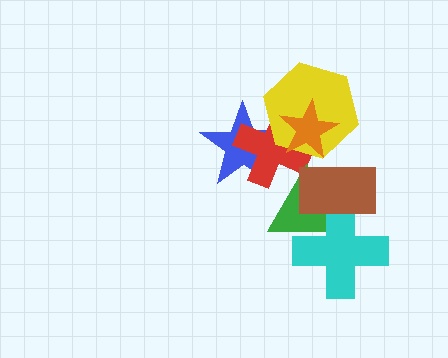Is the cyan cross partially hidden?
Yes, it is partially covered by another shape.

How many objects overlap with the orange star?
3 objects overlap with the orange star.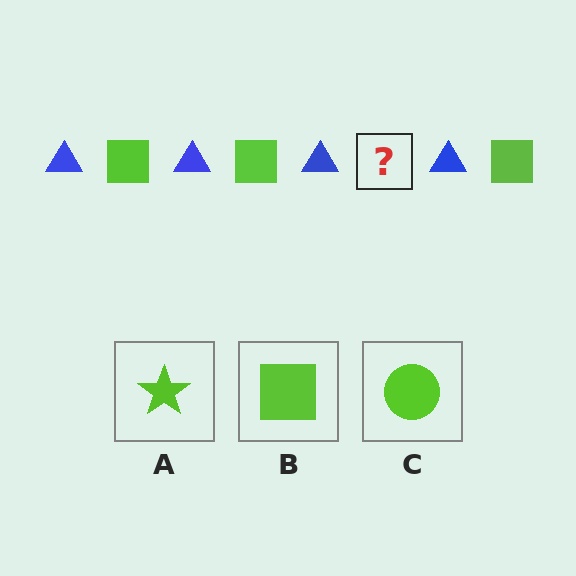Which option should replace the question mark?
Option B.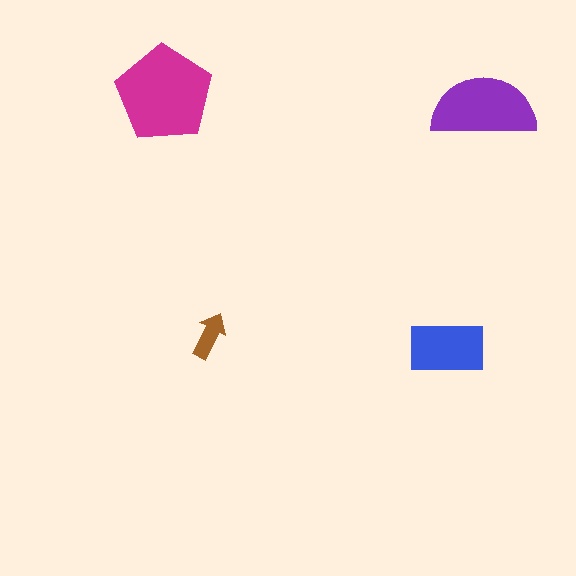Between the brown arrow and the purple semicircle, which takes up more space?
The purple semicircle.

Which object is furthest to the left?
The magenta pentagon is leftmost.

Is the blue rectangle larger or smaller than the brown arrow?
Larger.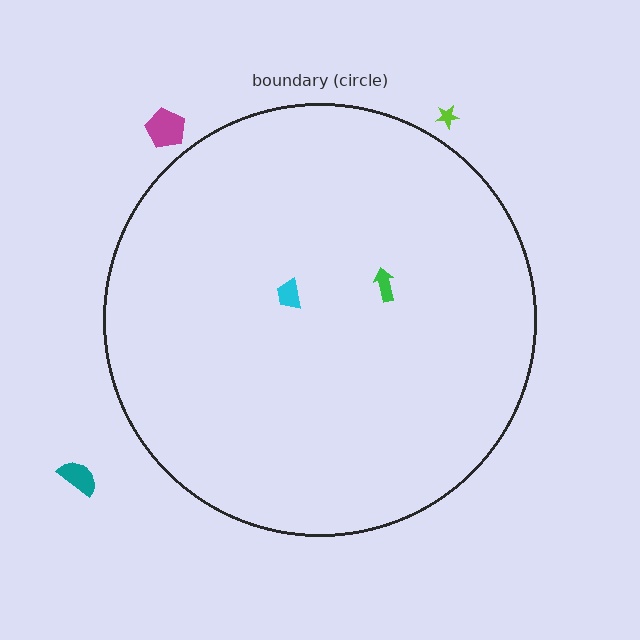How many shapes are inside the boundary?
2 inside, 3 outside.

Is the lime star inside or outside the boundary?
Outside.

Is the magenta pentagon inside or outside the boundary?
Outside.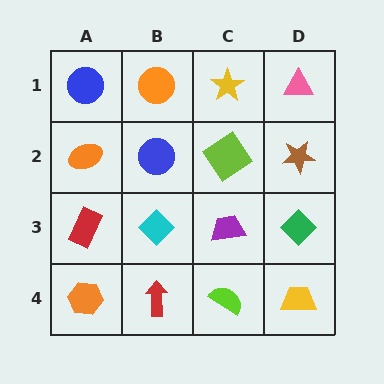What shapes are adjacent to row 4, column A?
A red rectangle (row 3, column A), a red arrow (row 4, column B).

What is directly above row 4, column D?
A green diamond.